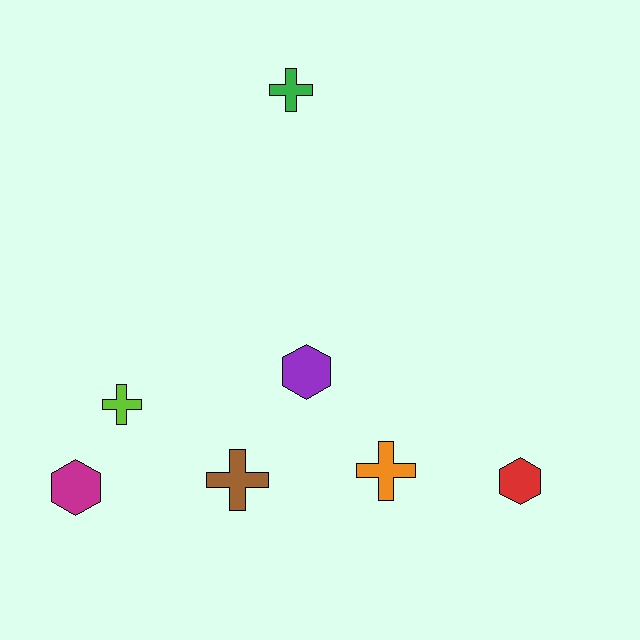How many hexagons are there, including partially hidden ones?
There are 3 hexagons.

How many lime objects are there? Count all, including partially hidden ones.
There is 1 lime object.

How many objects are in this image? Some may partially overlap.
There are 7 objects.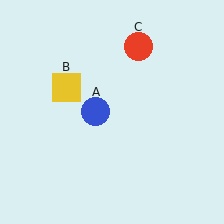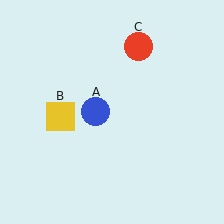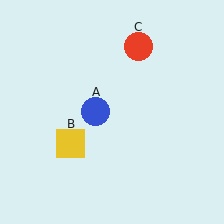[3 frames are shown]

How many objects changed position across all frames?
1 object changed position: yellow square (object B).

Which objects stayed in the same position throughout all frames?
Blue circle (object A) and red circle (object C) remained stationary.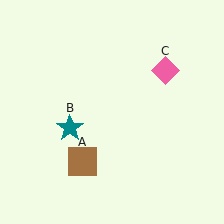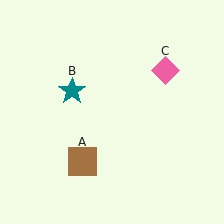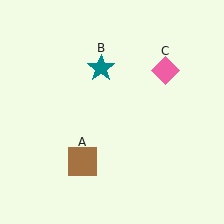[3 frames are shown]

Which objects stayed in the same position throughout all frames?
Brown square (object A) and pink diamond (object C) remained stationary.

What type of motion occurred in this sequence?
The teal star (object B) rotated clockwise around the center of the scene.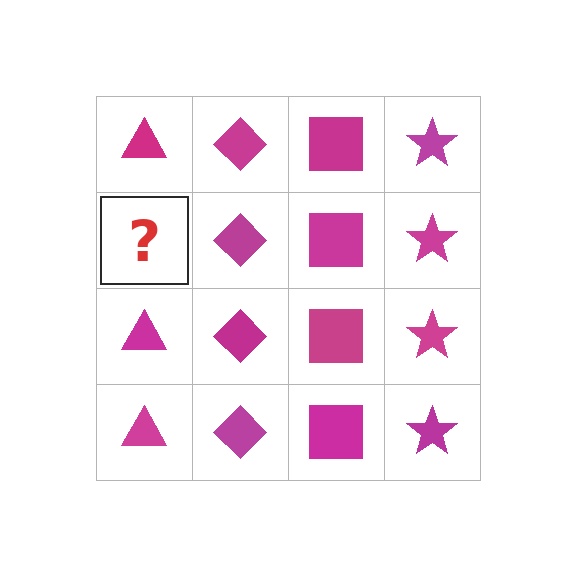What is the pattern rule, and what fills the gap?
The rule is that each column has a consistent shape. The gap should be filled with a magenta triangle.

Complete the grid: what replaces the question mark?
The question mark should be replaced with a magenta triangle.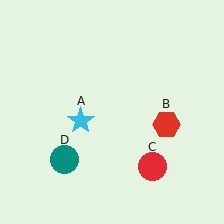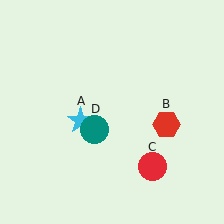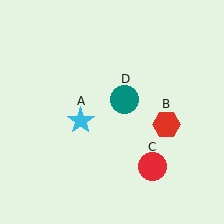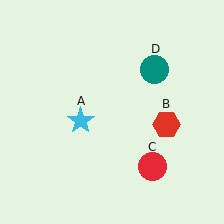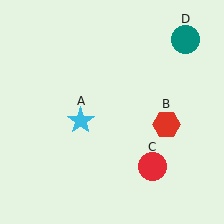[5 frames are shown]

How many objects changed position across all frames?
1 object changed position: teal circle (object D).